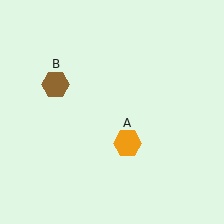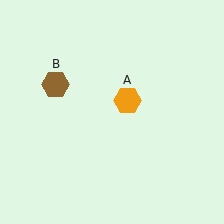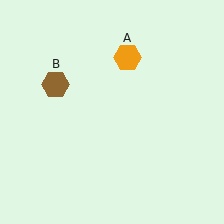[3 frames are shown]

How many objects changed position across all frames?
1 object changed position: orange hexagon (object A).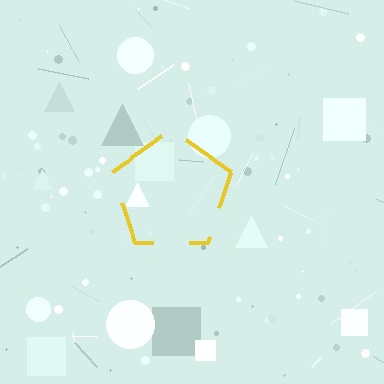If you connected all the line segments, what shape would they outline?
They would outline a pentagon.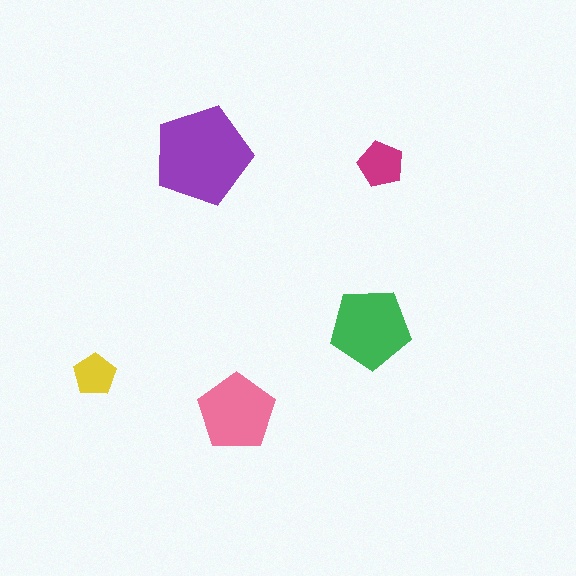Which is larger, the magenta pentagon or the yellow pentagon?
The magenta one.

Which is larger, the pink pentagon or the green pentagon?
The green one.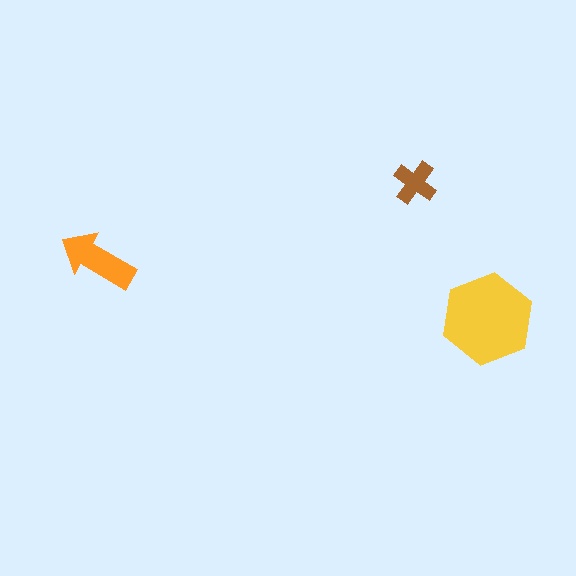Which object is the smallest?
The brown cross.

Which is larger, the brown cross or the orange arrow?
The orange arrow.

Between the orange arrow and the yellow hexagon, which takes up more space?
The yellow hexagon.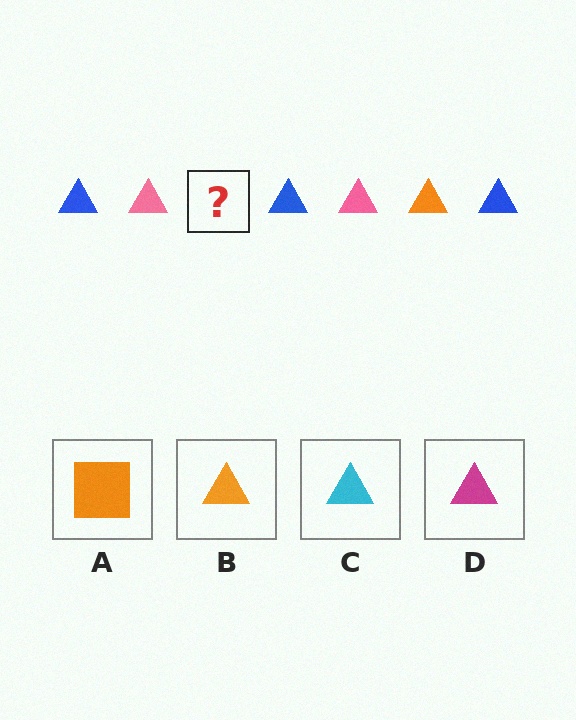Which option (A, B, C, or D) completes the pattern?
B.